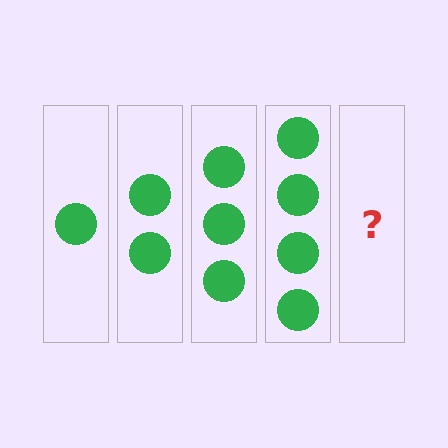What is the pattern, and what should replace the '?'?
The pattern is that each step adds one more circle. The '?' should be 5 circles.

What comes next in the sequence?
The next element should be 5 circles.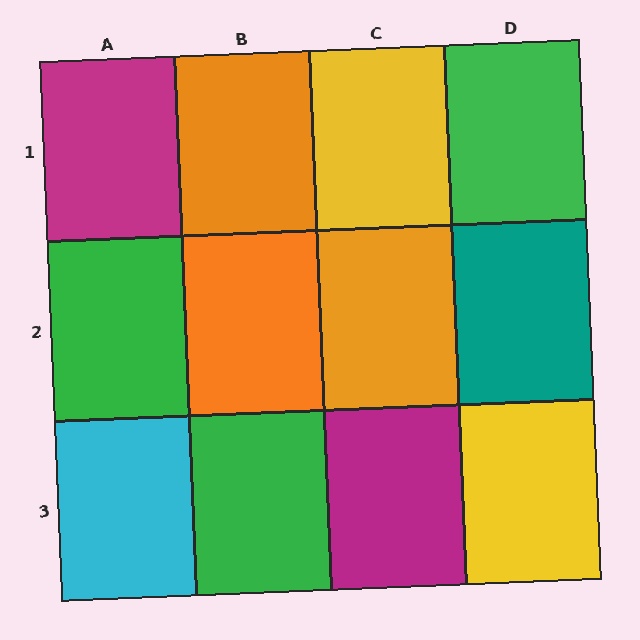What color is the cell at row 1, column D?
Green.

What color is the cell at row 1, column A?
Magenta.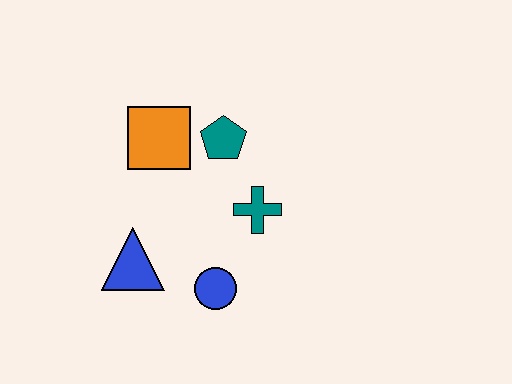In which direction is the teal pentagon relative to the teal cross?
The teal pentagon is above the teal cross.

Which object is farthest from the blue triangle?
The teal pentagon is farthest from the blue triangle.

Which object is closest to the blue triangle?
The blue circle is closest to the blue triangle.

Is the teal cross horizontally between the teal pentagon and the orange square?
No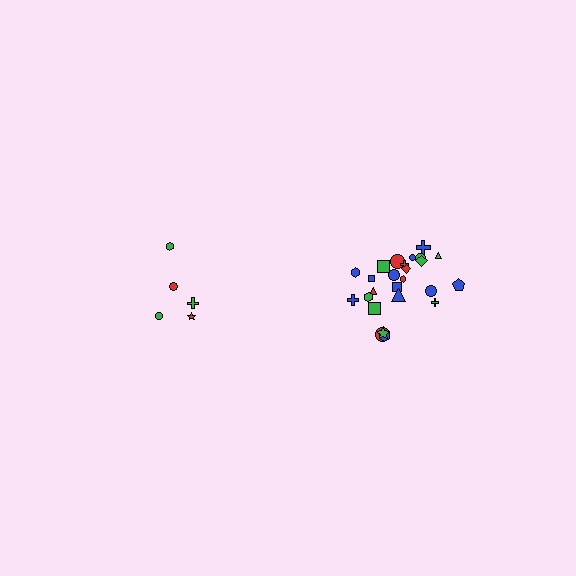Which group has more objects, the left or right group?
The right group.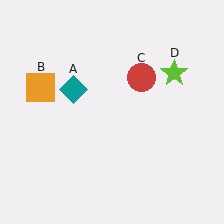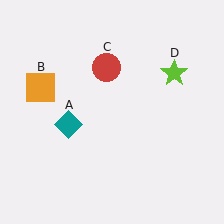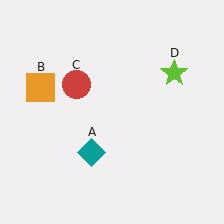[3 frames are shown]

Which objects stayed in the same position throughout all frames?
Orange square (object B) and lime star (object D) remained stationary.